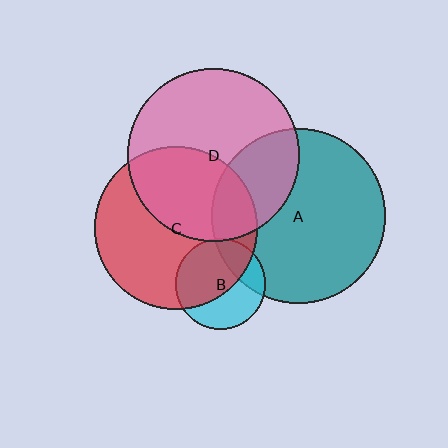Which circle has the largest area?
Circle A (teal).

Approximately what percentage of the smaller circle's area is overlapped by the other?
Approximately 45%.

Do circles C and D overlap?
Yes.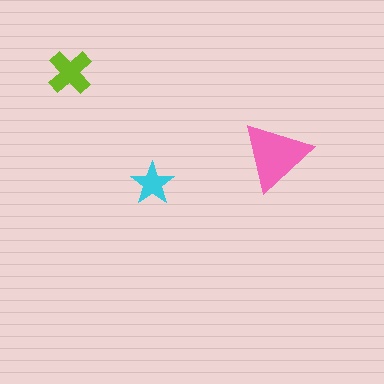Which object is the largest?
The pink triangle.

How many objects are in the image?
There are 3 objects in the image.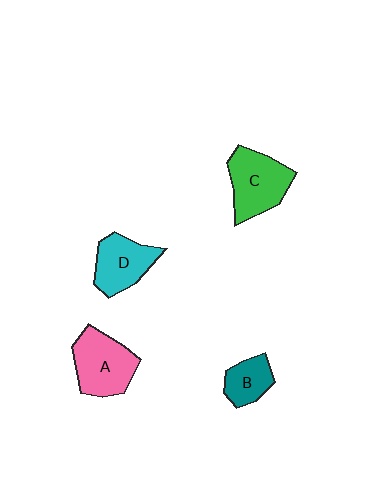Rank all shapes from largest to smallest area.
From largest to smallest: C (green), A (pink), D (cyan), B (teal).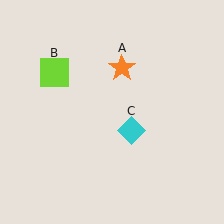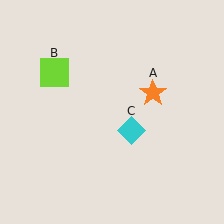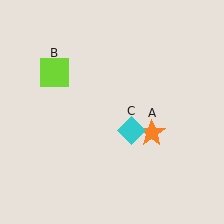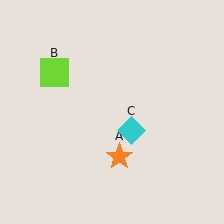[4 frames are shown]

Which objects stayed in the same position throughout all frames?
Lime square (object B) and cyan diamond (object C) remained stationary.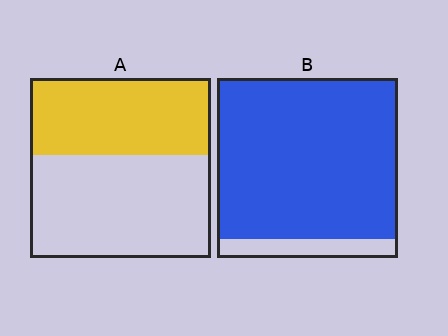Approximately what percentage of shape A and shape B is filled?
A is approximately 45% and B is approximately 90%.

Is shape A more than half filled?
No.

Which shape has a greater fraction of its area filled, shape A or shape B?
Shape B.